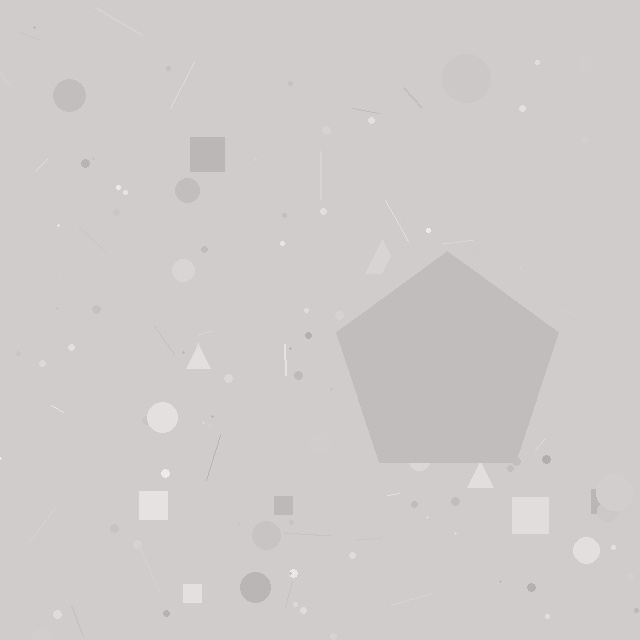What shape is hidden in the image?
A pentagon is hidden in the image.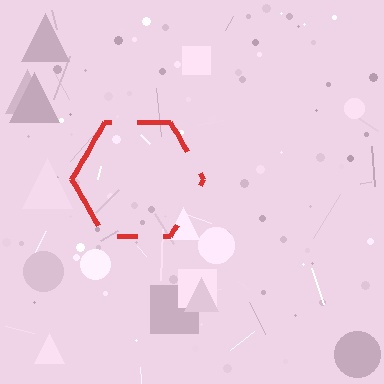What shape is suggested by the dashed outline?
The dashed outline suggests a hexagon.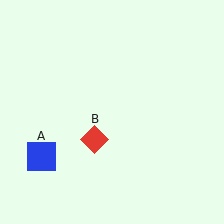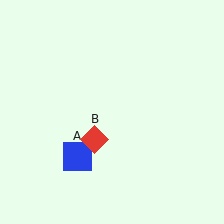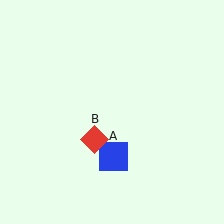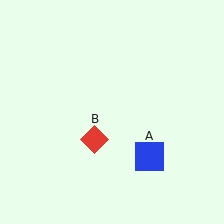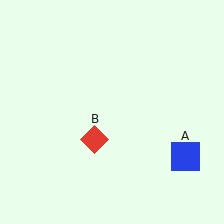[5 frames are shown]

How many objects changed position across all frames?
1 object changed position: blue square (object A).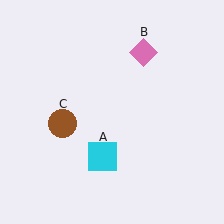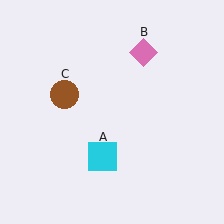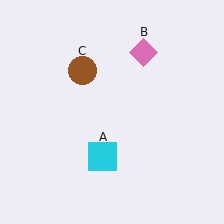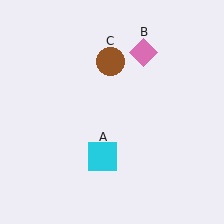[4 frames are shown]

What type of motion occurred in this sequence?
The brown circle (object C) rotated clockwise around the center of the scene.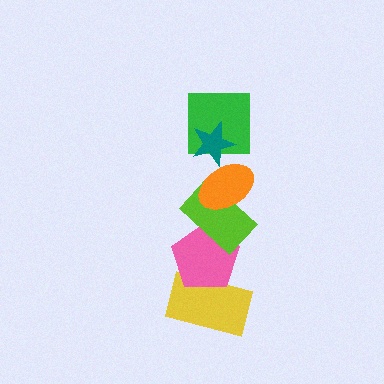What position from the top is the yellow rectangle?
The yellow rectangle is 6th from the top.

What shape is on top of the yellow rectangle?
The pink pentagon is on top of the yellow rectangle.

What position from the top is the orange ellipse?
The orange ellipse is 3rd from the top.